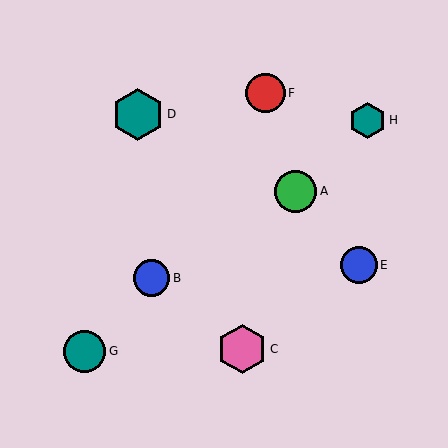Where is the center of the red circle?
The center of the red circle is at (265, 93).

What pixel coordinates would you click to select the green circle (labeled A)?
Click at (296, 192) to select the green circle A.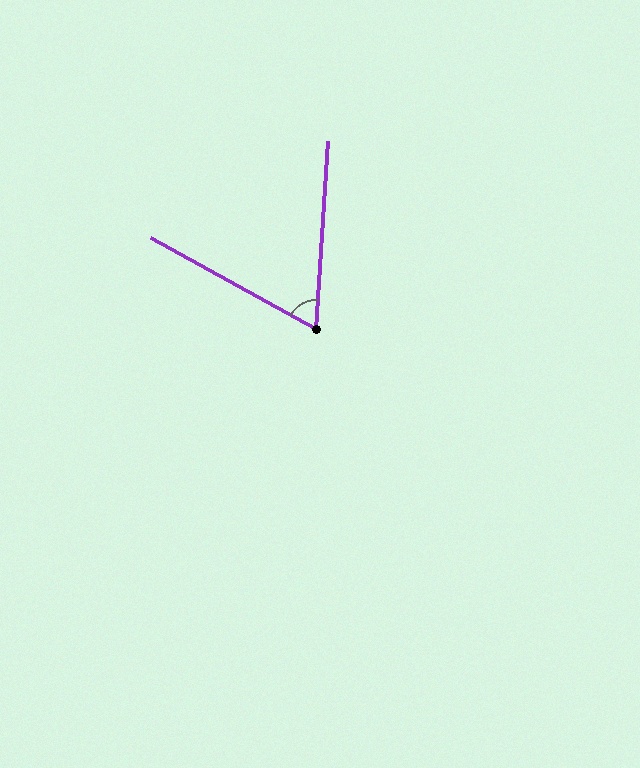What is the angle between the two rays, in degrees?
Approximately 65 degrees.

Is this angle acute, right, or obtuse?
It is acute.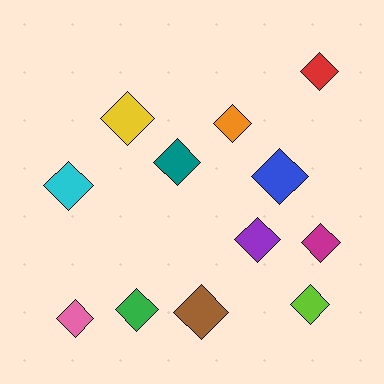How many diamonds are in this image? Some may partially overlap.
There are 12 diamonds.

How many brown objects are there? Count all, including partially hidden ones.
There is 1 brown object.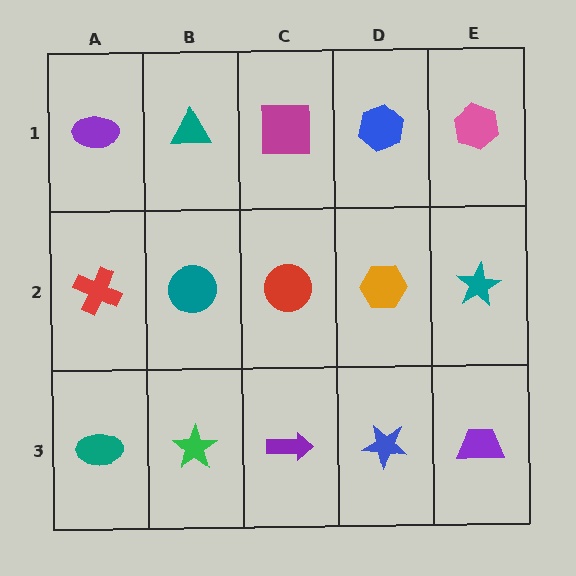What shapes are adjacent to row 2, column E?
A pink hexagon (row 1, column E), a purple trapezoid (row 3, column E), an orange hexagon (row 2, column D).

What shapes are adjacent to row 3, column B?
A teal circle (row 2, column B), a teal ellipse (row 3, column A), a purple arrow (row 3, column C).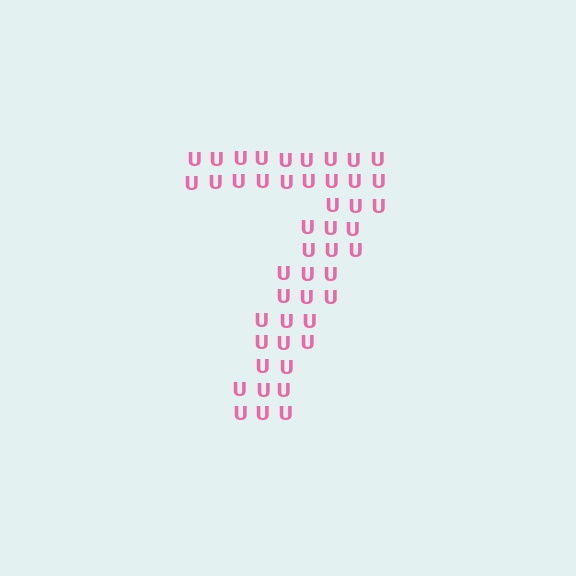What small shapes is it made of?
It is made of small letter U's.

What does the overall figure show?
The overall figure shows the digit 7.